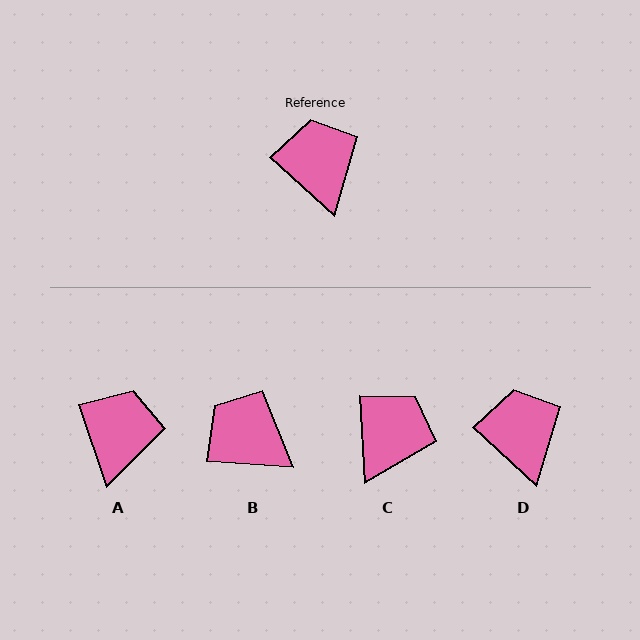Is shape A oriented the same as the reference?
No, it is off by about 29 degrees.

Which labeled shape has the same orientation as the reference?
D.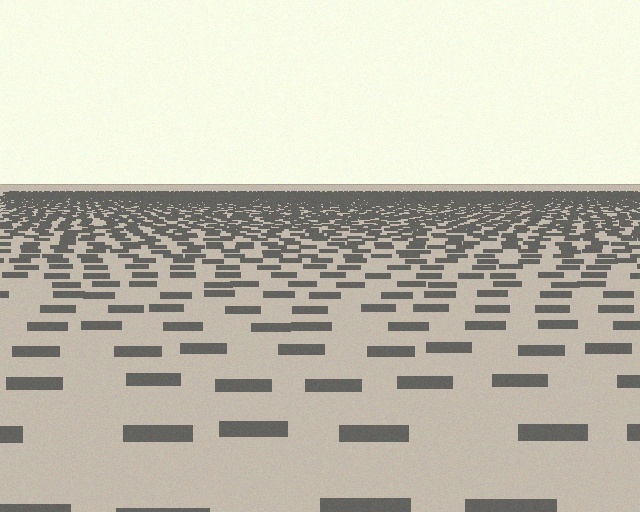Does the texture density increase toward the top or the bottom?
Density increases toward the top.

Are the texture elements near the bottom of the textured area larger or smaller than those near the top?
Larger. Near the bottom, elements are closer to the viewer and appear at a bigger on-screen size.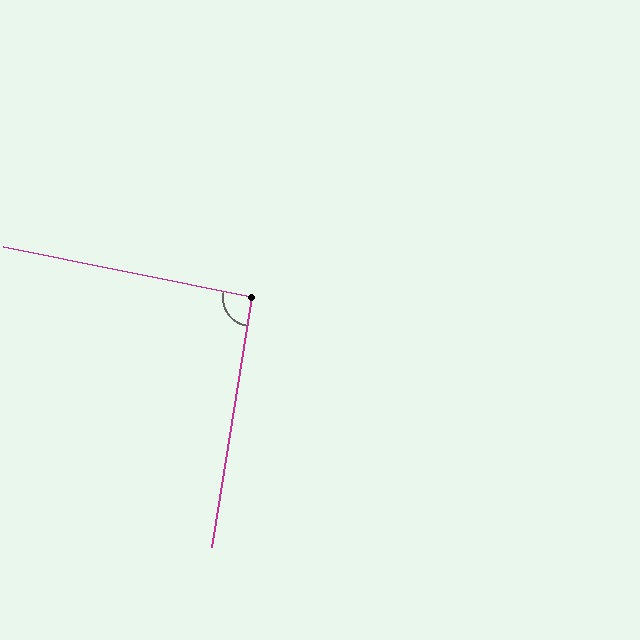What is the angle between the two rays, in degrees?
Approximately 92 degrees.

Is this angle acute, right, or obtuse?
It is approximately a right angle.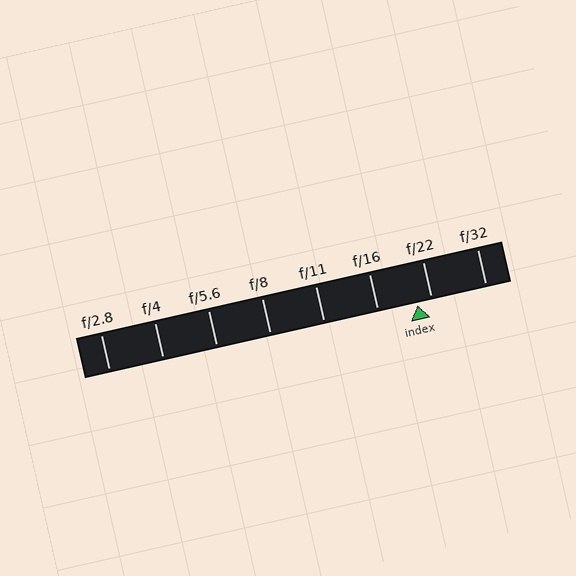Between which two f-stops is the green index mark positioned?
The index mark is between f/16 and f/22.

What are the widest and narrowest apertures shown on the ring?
The widest aperture shown is f/2.8 and the narrowest is f/32.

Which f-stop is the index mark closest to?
The index mark is closest to f/22.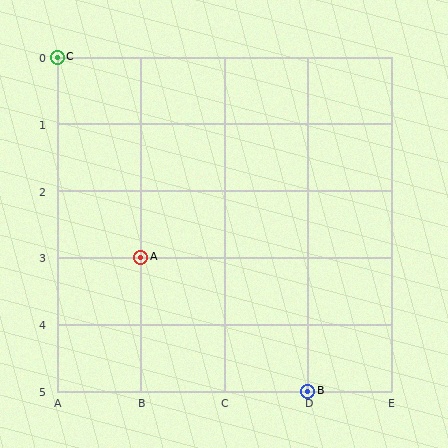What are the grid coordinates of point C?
Point C is at grid coordinates (A, 0).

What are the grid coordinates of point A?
Point A is at grid coordinates (B, 3).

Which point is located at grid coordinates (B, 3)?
Point A is at (B, 3).